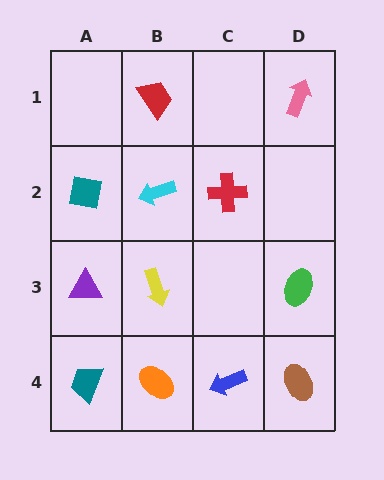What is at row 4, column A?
A teal trapezoid.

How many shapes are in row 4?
4 shapes.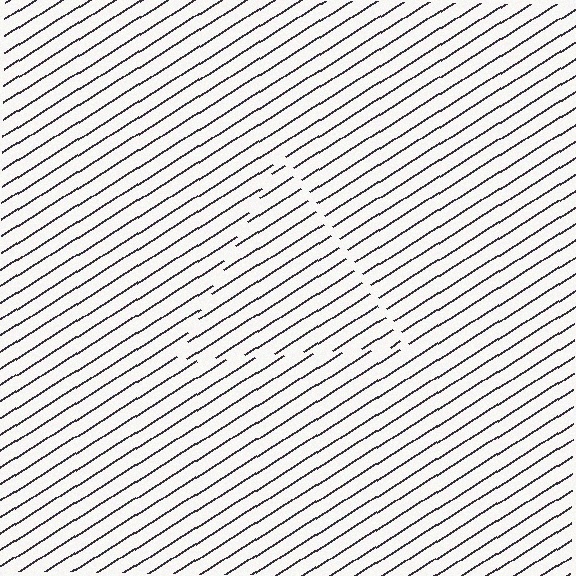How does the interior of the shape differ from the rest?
The interior of the shape contains the same grating, shifted by half a period — the contour is defined by the phase discontinuity where line-ends from the inner and outer gratings abut.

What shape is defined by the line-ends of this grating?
An illusory triangle. The interior of the shape contains the same grating, shifted by half a period — the contour is defined by the phase discontinuity where line-ends from the inner and outer gratings abut.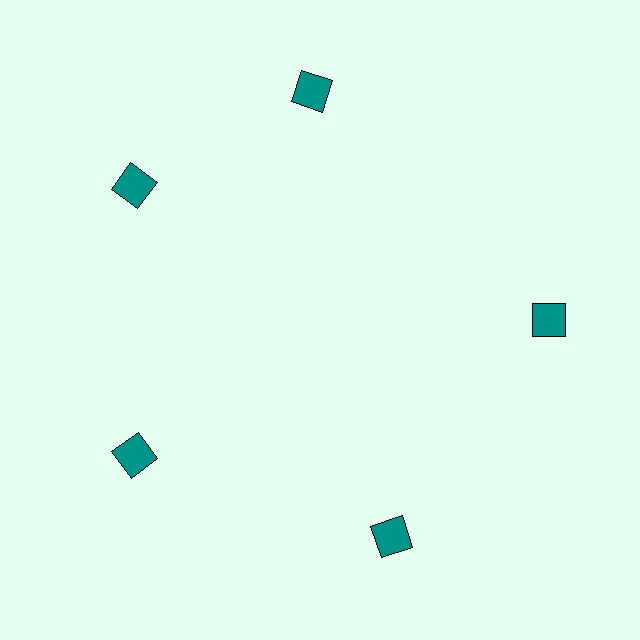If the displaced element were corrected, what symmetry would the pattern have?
It would have 5-fold rotational symmetry — the pattern would map onto itself every 72 degrees.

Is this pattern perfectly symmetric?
No. The 5 teal squares are arranged in a ring, but one element near the 1 o'clock position is rotated out of alignment along the ring, breaking the 5-fold rotational symmetry.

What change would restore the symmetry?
The symmetry would be restored by rotating it back into even spacing with its neighbors so that all 5 squares sit at equal angles and equal distance from the center.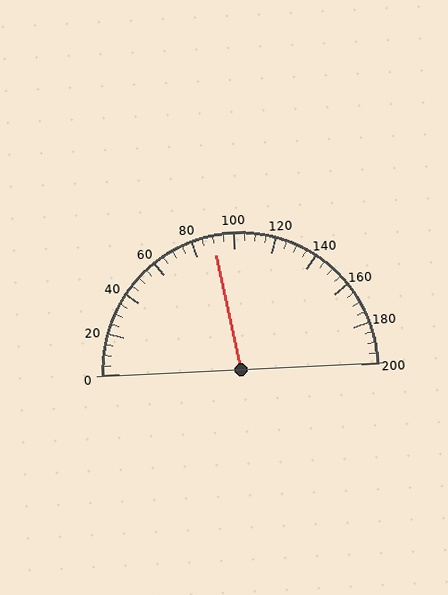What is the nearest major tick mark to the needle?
The nearest major tick mark is 80.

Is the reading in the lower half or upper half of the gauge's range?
The reading is in the lower half of the range (0 to 200).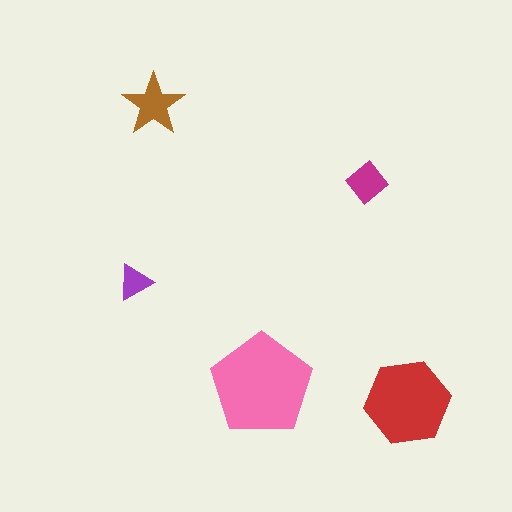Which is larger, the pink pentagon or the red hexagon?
The pink pentagon.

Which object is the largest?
The pink pentagon.